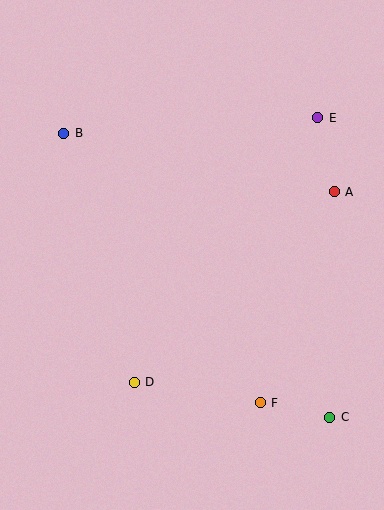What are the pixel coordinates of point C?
Point C is at (330, 417).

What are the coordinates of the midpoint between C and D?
The midpoint between C and D is at (232, 400).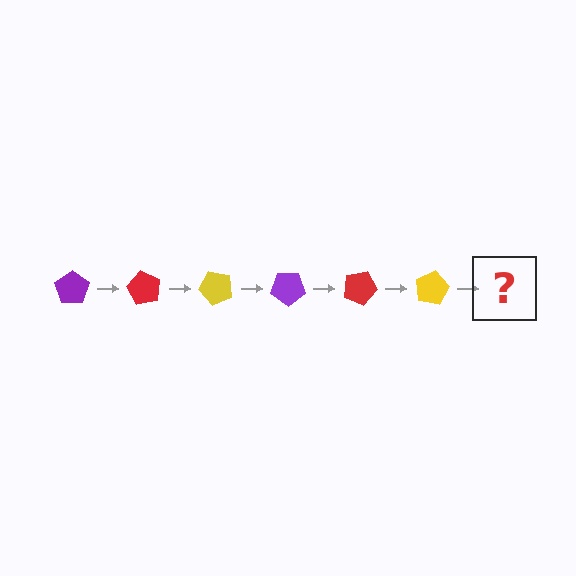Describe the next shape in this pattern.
It should be a purple pentagon, rotated 360 degrees from the start.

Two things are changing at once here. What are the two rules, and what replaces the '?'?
The two rules are that it rotates 60 degrees each step and the color cycles through purple, red, and yellow. The '?' should be a purple pentagon, rotated 360 degrees from the start.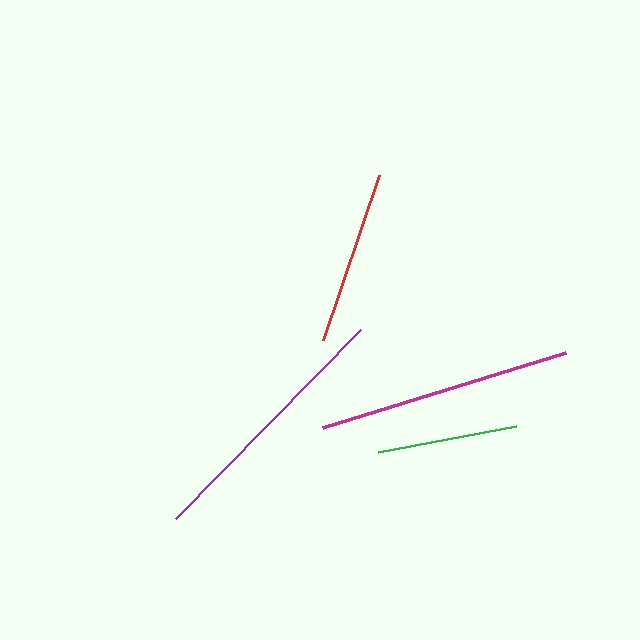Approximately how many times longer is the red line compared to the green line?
The red line is approximately 1.2 times the length of the green line.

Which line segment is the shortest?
The green line is the shortest at approximately 140 pixels.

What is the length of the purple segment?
The purple segment is approximately 264 pixels long.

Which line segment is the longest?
The purple line is the longest at approximately 264 pixels.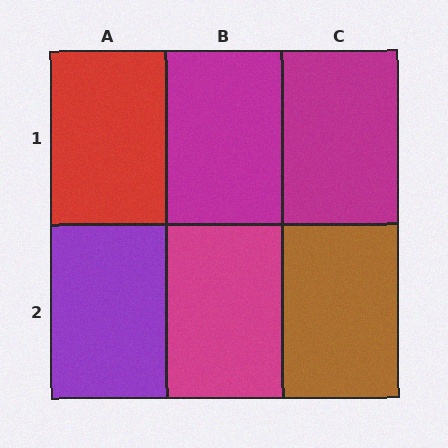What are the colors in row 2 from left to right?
Purple, magenta, brown.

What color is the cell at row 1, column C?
Magenta.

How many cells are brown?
1 cell is brown.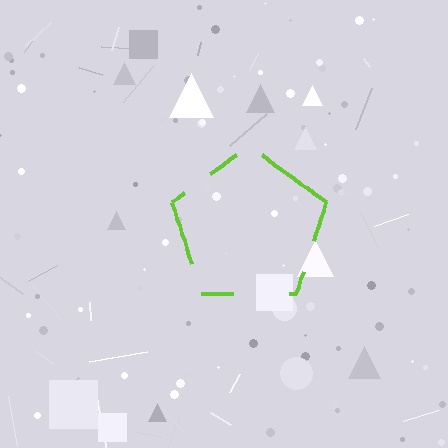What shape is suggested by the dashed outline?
The dashed outline suggests a pentagon.